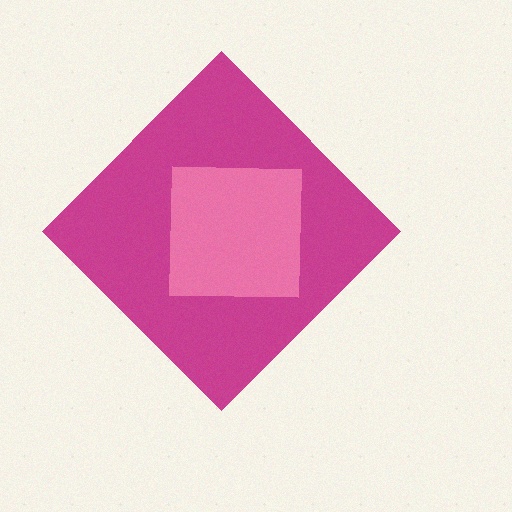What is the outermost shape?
The magenta diamond.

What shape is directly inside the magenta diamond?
The pink square.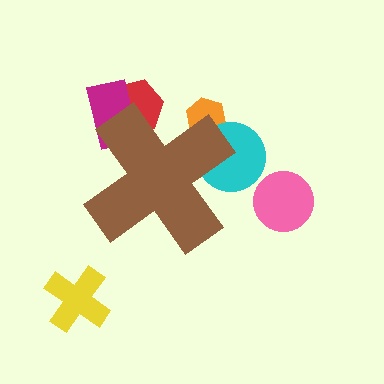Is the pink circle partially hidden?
No, the pink circle is fully visible.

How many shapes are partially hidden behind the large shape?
4 shapes are partially hidden.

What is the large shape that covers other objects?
A brown cross.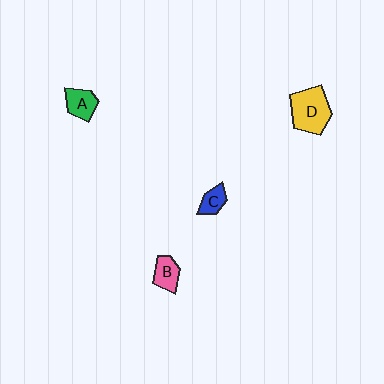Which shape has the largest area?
Shape D (yellow).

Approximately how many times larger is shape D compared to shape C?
Approximately 2.4 times.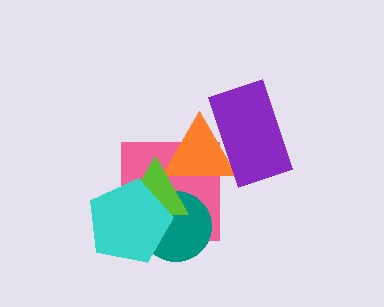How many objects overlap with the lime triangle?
4 objects overlap with the lime triangle.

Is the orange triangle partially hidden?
Yes, it is partially covered by another shape.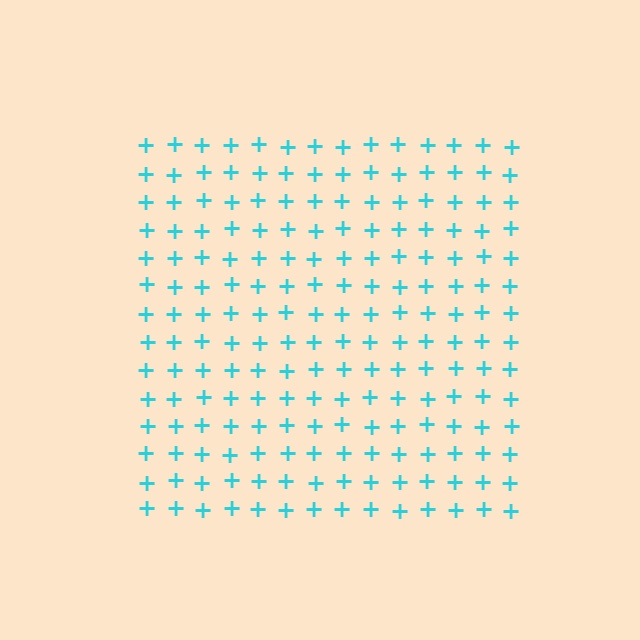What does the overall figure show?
The overall figure shows a square.